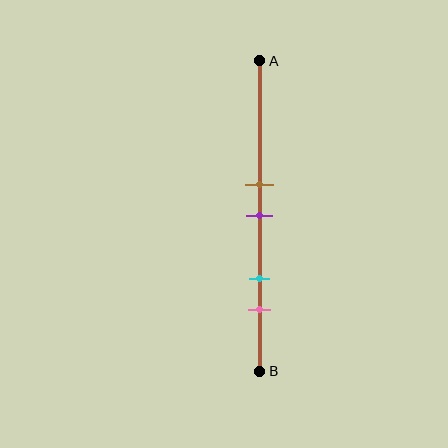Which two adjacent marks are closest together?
The brown and purple marks are the closest adjacent pair.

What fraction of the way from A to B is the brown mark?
The brown mark is approximately 40% (0.4) of the way from A to B.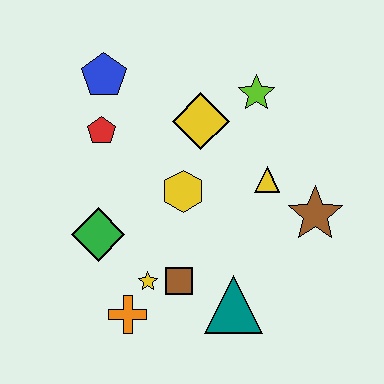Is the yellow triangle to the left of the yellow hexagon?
No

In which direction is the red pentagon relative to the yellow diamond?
The red pentagon is to the left of the yellow diamond.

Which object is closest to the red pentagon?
The blue pentagon is closest to the red pentagon.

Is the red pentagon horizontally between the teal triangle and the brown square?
No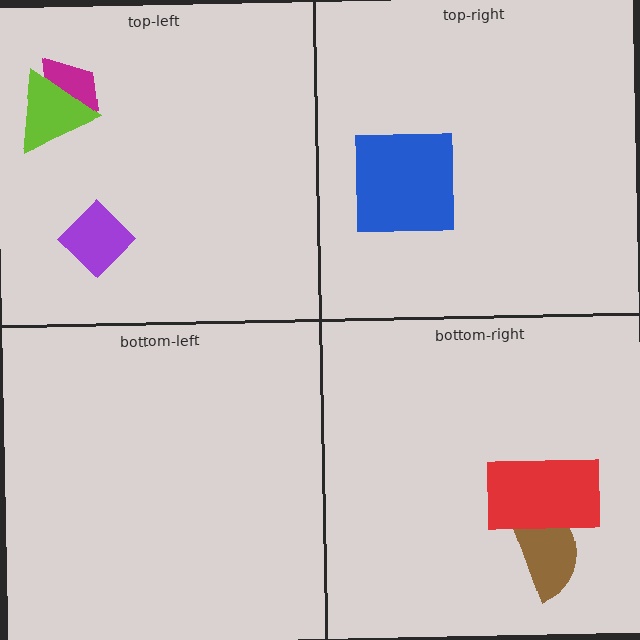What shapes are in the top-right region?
The blue square.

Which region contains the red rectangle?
The bottom-right region.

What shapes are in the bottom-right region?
The brown semicircle, the red rectangle.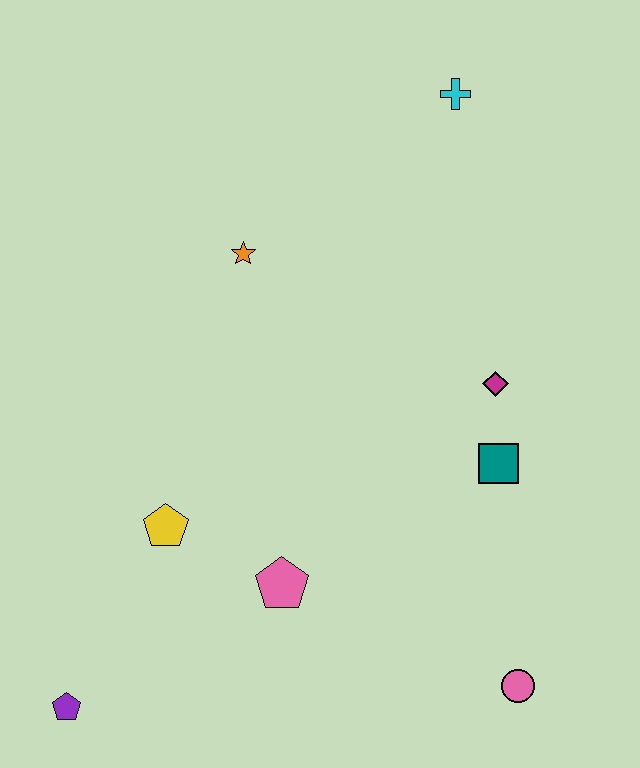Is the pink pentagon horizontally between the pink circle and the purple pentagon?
Yes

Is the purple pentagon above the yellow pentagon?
No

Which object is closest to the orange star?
The cyan cross is closest to the orange star.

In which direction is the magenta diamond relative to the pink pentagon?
The magenta diamond is to the right of the pink pentagon.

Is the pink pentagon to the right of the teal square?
No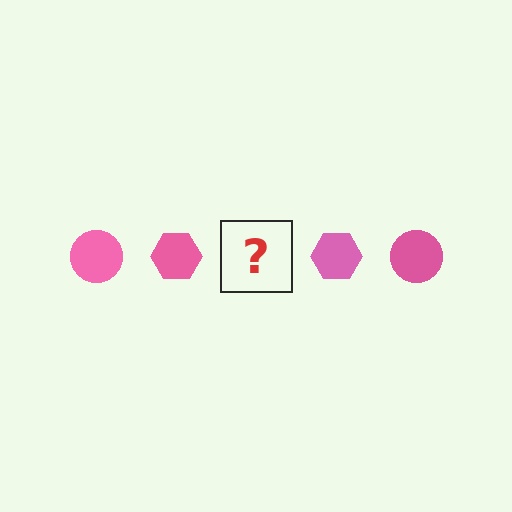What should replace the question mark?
The question mark should be replaced with a pink circle.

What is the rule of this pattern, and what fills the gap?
The rule is that the pattern cycles through circle, hexagon shapes in pink. The gap should be filled with a pink circle.